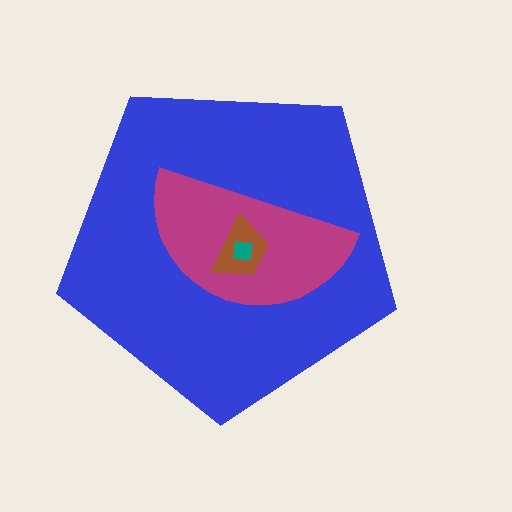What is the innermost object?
The teal square.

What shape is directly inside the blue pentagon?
The magenta semicircle.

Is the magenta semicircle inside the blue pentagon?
Yes.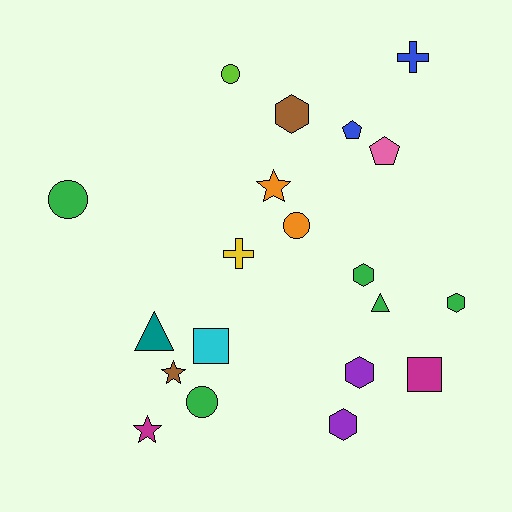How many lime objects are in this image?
There is 1 lime object.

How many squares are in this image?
There are 2 squares.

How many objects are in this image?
There are 20 objects.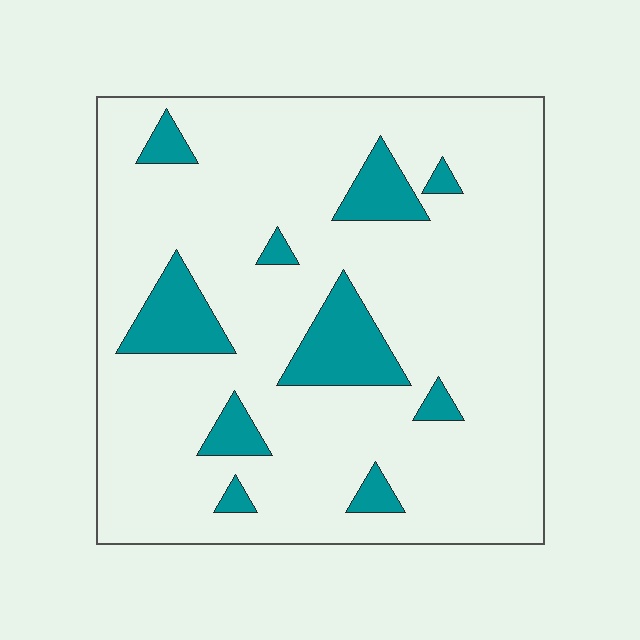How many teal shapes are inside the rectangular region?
10.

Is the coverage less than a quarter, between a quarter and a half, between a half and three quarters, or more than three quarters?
Less than a quarter.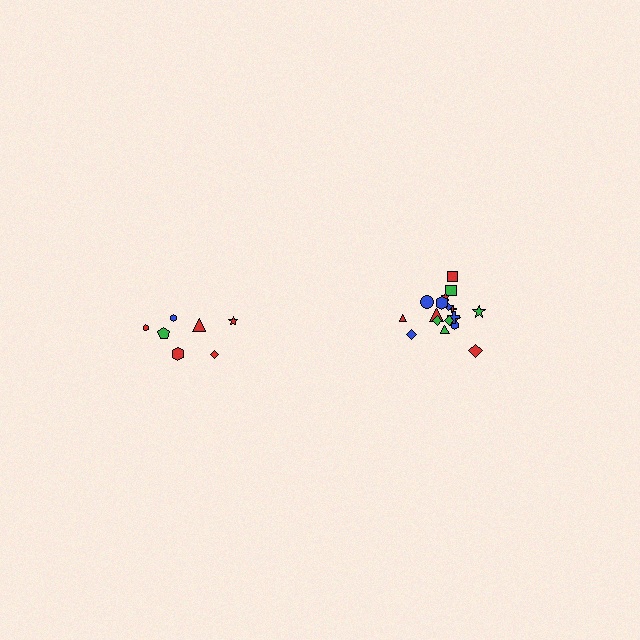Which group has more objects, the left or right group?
The right group.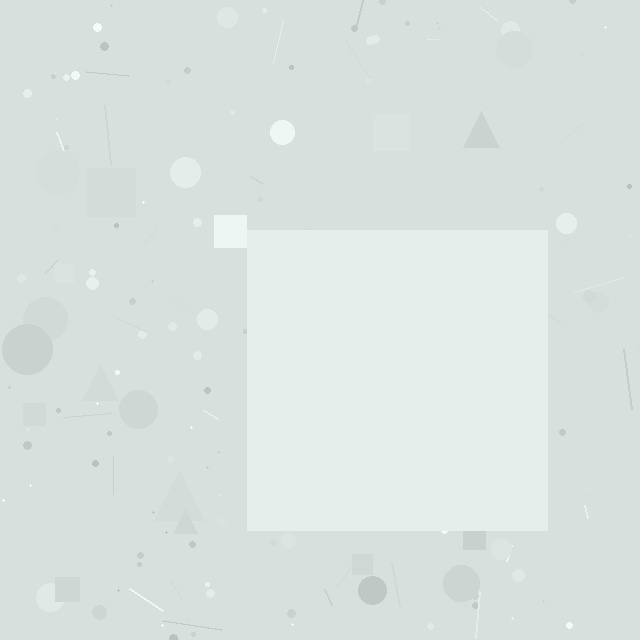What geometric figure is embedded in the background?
A square is embedded in the background.